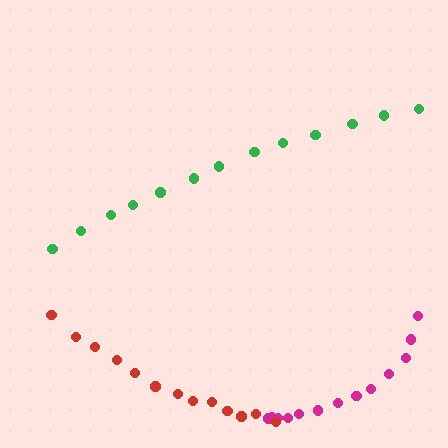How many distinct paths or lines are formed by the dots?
There are 3 distinct paths.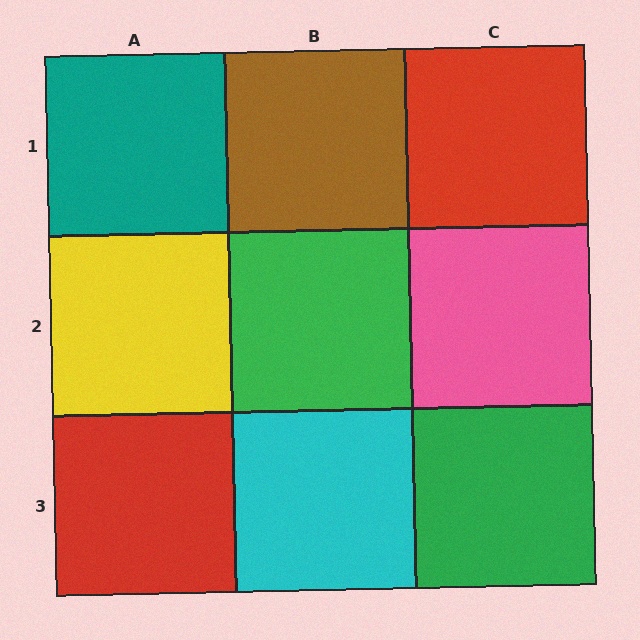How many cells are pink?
1 cell is pink.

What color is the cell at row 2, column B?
Green.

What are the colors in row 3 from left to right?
Red, cyan, green.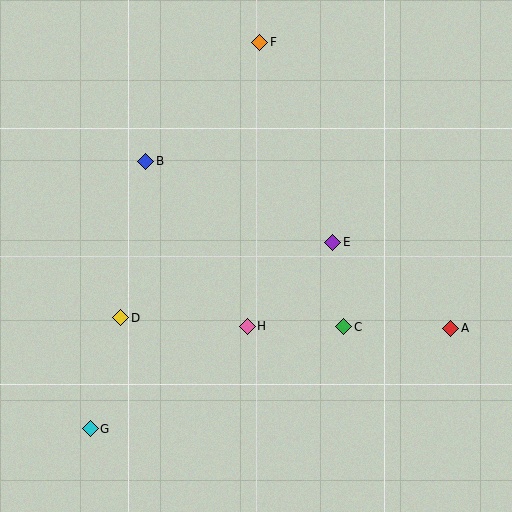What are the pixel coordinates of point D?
Point D is at (121, 318).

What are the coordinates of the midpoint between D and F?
The midpoint between D and F is at (190, 180).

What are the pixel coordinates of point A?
Point A is at (451, 328).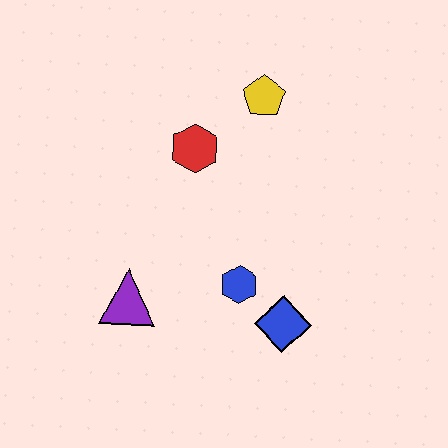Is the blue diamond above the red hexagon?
No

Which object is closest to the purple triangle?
The blue hexagon is closest to the purple triangle.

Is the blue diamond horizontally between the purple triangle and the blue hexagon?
No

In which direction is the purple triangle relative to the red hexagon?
The purple triangle is below the red hexagon.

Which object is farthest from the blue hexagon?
The yellow pentagon is farthest from the blue hexagon.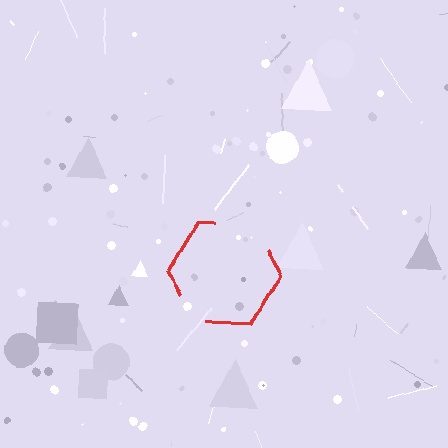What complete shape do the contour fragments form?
The contour fragments form a hexagon.